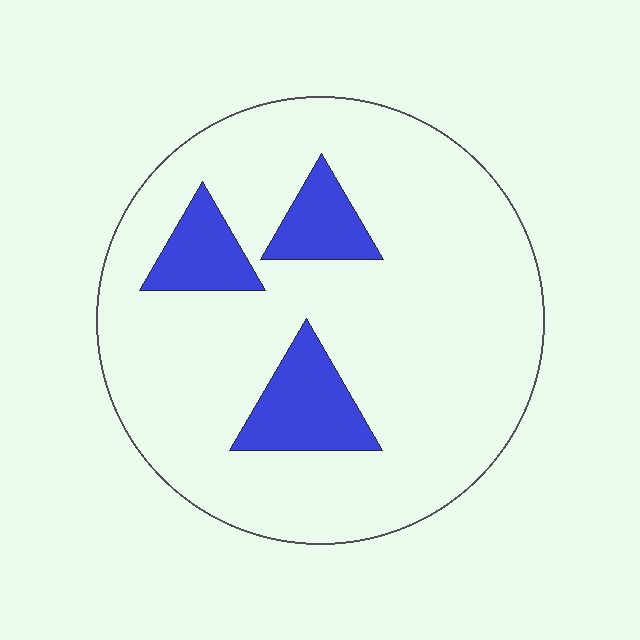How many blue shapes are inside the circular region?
3.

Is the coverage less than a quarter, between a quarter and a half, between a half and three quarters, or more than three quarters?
Less than a quarter.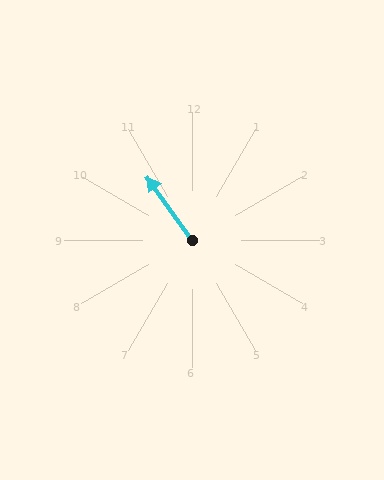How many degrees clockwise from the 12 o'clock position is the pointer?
Approximately 325 degrees.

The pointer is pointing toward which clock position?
Roughly 11 o'clock.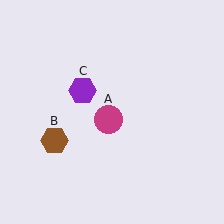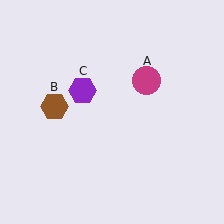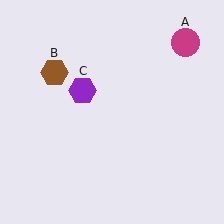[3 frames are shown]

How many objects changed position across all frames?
2 objects changed position: magenta circle (object A), brown hexagon (object B).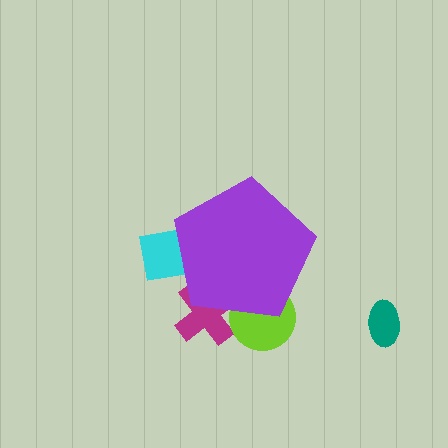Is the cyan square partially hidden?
Yes, the cyan square is partially hidden behind the purple pentagon.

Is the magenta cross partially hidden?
Yes, the magenta cross is partially hidden behind the purple pentagon.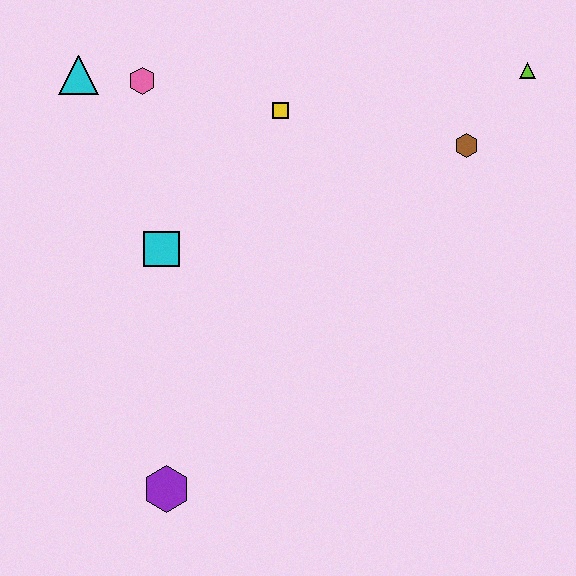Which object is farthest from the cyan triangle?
The lime triangle is farthest from the cyan triangle.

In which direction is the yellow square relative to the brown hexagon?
The yellow square is to the left of the brown hexagon.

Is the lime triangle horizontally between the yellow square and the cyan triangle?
No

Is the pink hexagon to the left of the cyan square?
Yes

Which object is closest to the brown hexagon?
The lime triangle is closest to the brown hexagon.